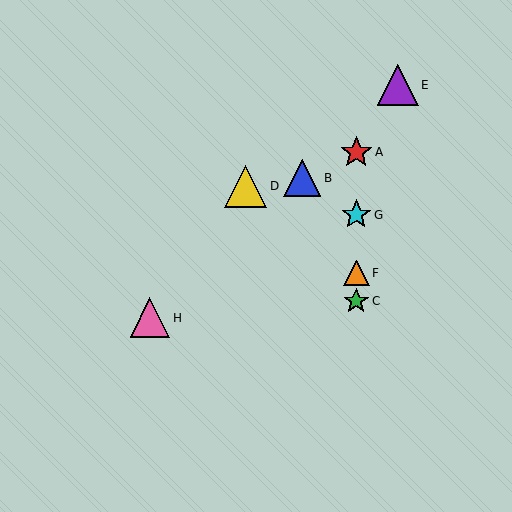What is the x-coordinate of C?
Object C is at x≈356.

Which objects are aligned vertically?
Objects A, C, F, G are aligned vertically.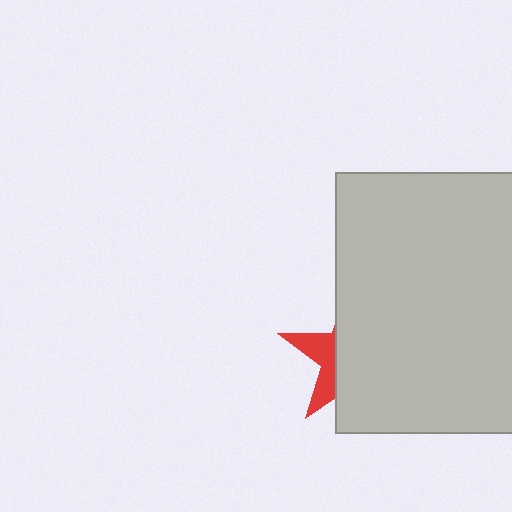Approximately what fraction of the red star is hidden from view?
Roughly 70% of the red star is hidden behind the light gray rectangle.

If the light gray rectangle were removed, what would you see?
You would see the complete red star.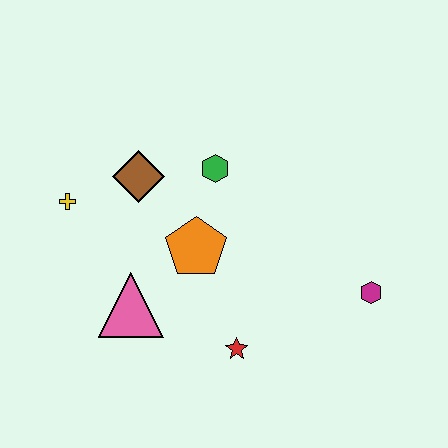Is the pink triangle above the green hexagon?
No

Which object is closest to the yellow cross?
The brown diamond is closest to the yellow cross.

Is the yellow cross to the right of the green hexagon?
No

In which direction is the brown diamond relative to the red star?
The brown diamond is above the red star.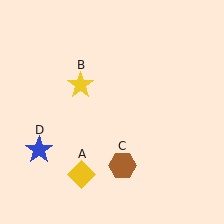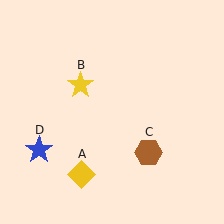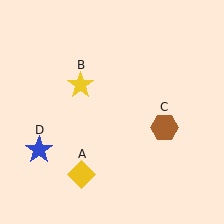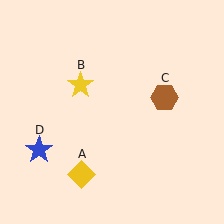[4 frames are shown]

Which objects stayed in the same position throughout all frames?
Yellow diamond (object A) and yellow star (object B) and blue star (object D) remained stationary.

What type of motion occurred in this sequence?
The brown hexagon (object C) rotated counterclockwise around the center of the scene.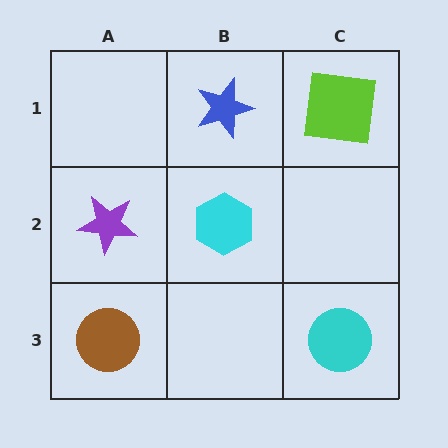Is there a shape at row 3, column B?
No, that cell is empty.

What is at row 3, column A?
A brown circle.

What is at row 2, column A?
A purple star.